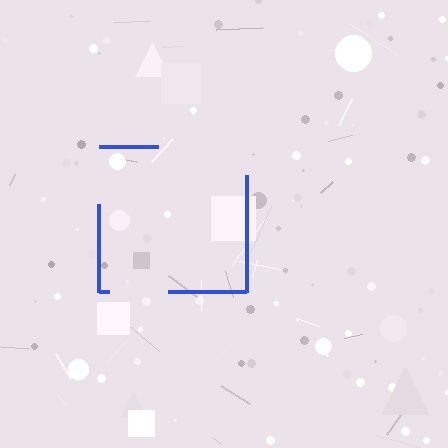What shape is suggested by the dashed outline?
The dashed outline suggests a square.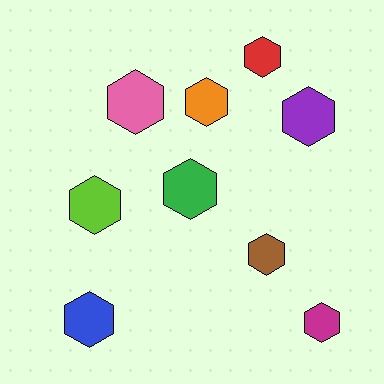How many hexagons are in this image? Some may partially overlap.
There are 9 hexagons.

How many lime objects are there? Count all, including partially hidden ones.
There is 1 lime object.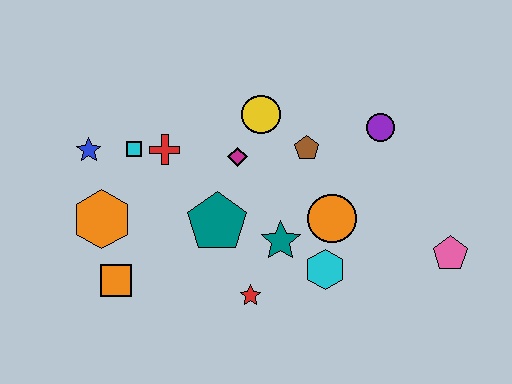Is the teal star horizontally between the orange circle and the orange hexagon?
Yes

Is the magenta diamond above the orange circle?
Yes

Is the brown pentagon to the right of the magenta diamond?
Yes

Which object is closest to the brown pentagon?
The yellow circle is closest to the brown pentagon.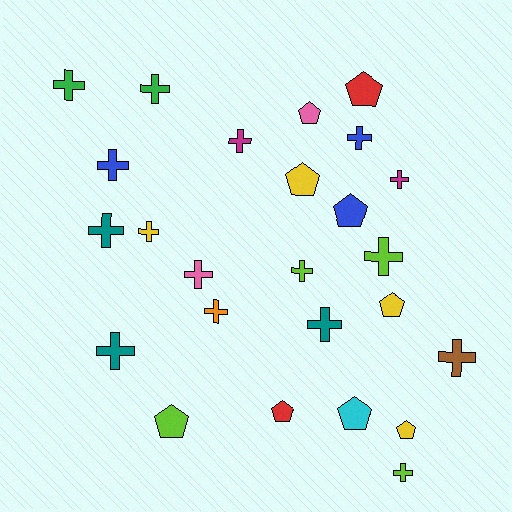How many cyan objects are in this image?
There is 1 cyan object.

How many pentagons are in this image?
There are 9 pentagons.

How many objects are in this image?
There are 25 objects.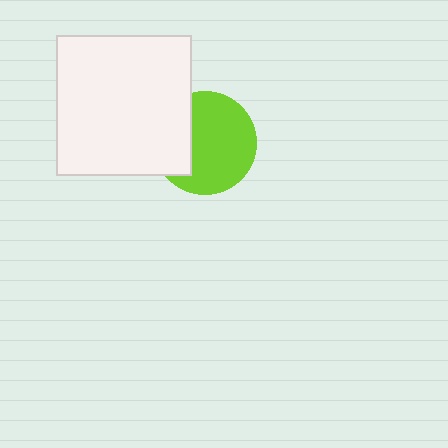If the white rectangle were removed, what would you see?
You would see the complete lime circle.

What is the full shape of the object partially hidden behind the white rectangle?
The partially hidden object is a lime circle.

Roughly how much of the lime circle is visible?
Most of it is visible (roughly 70%).